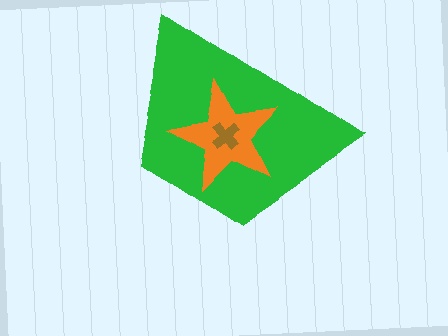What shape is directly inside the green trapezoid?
The orange star.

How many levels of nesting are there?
3.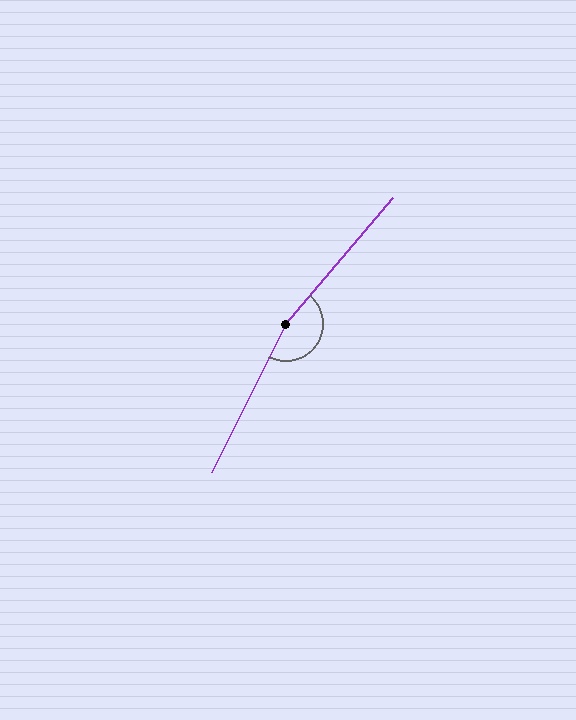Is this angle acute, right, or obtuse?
It is obtuse.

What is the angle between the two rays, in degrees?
Approximately 166 degrees.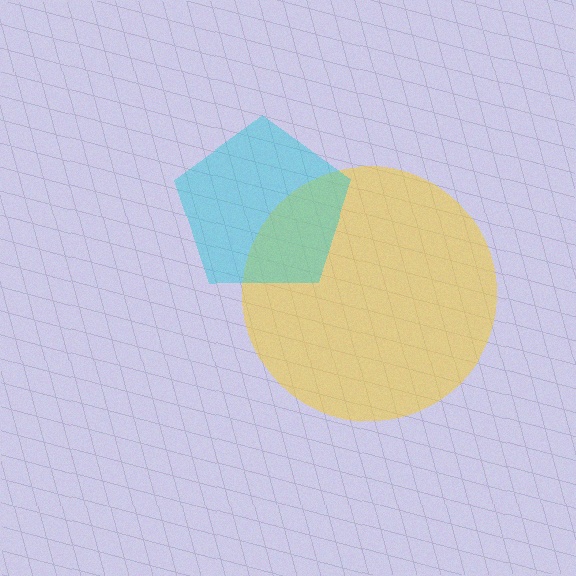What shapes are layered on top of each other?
The layered shapes are: a yellow circle, a cyan pentagon.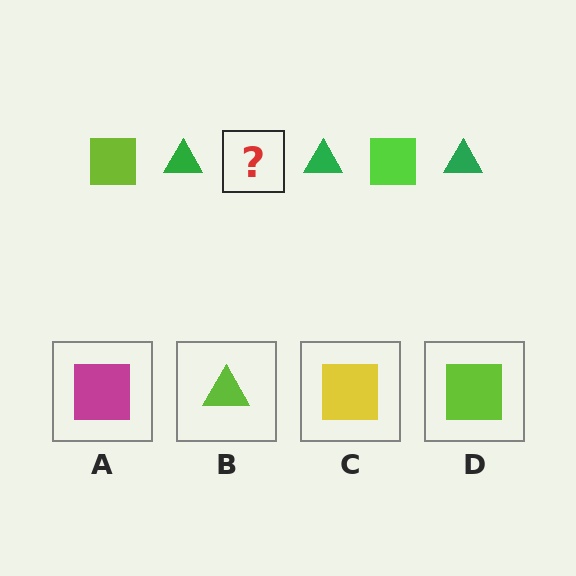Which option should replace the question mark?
Option D.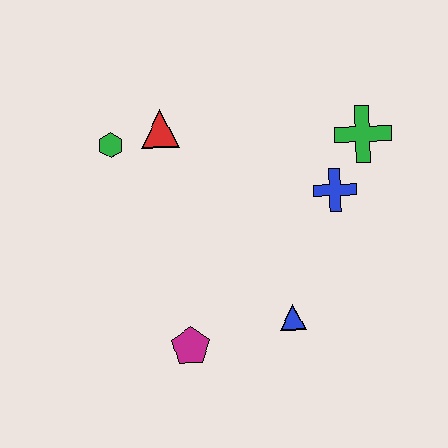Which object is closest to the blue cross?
The green cross is closest to the blue cross.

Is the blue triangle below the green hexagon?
Yes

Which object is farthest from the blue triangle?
The green hexagon is farthest from the blue triangle.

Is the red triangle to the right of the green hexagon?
Yes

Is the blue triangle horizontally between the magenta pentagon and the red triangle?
No